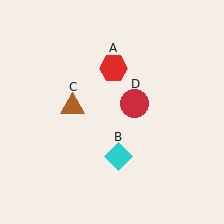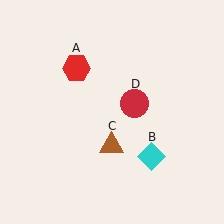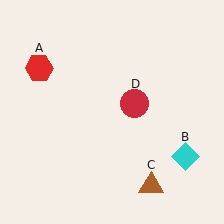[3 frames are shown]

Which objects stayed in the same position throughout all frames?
Red circle (object D) remained stationary.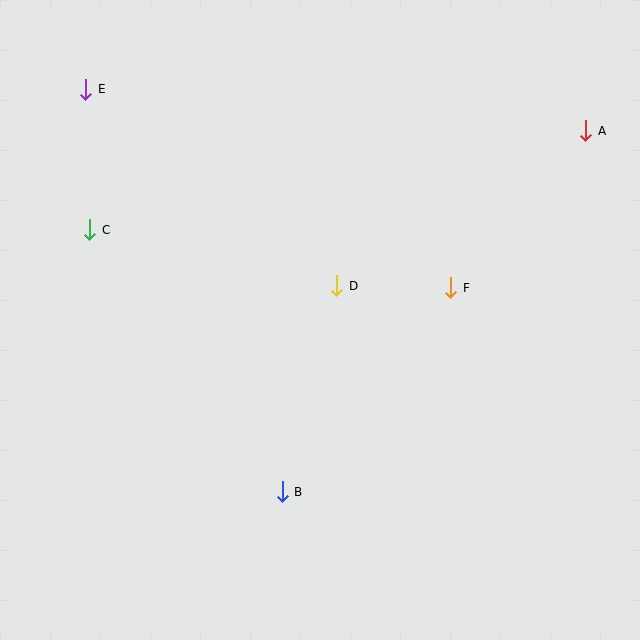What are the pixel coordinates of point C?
Point C is at (90, 230).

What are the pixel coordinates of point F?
Point F is at (451, 288).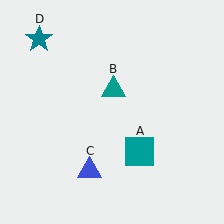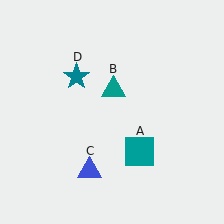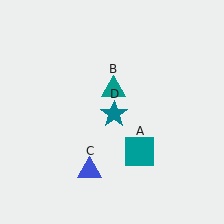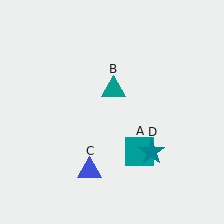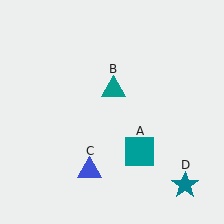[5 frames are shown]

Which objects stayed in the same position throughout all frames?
Teal square (object A) and teal triangle (object B) and blue triangle (object C) remained stationary.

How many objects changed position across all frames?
1 object changed position: teal star (object D).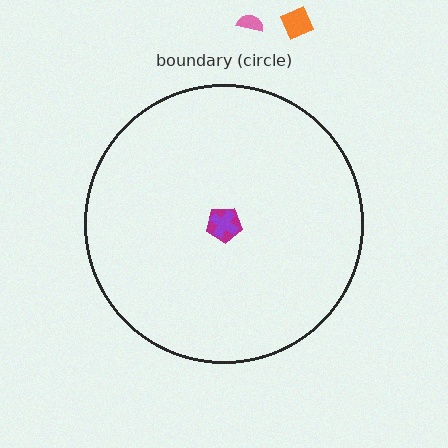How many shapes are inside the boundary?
2 inside, 2 outside.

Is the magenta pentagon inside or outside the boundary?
Inside.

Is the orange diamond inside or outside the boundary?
Outside.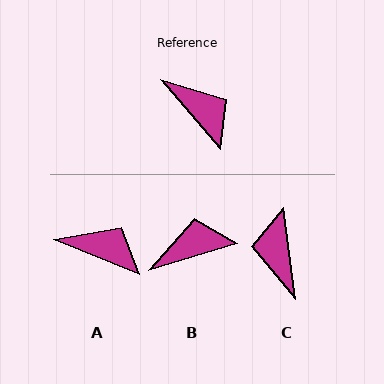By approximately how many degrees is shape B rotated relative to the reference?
Approximately 66 degrees counter-clockwise.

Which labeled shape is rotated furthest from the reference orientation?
C, about 147 degrees away.